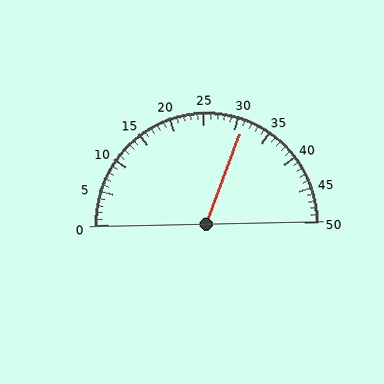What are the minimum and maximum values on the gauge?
The gauge ranges from 0 to 50.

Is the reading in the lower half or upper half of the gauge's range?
The reading is in the upper half of the range (0 to 50).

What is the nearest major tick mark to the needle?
The nearest major tick mark is 30.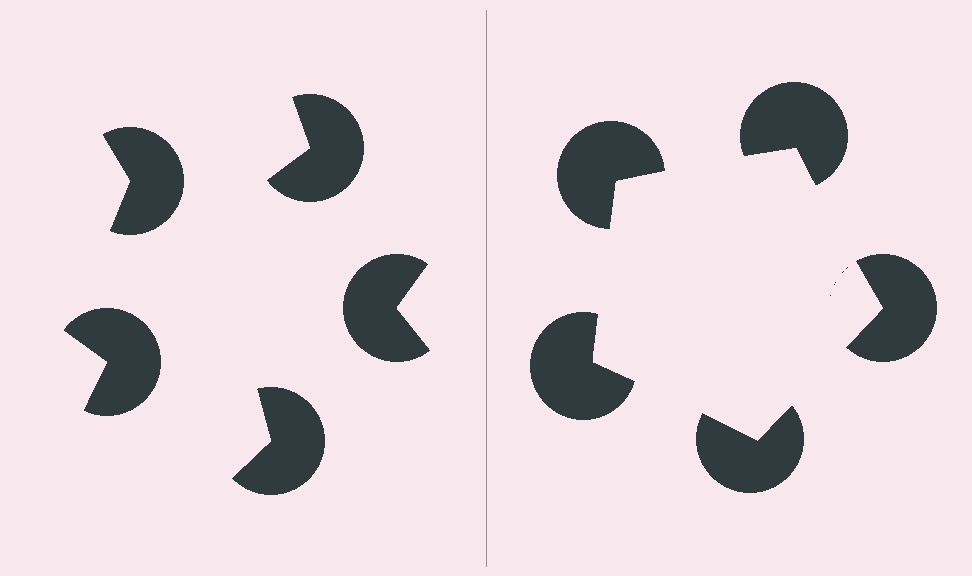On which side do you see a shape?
An illusory pentagon appears on the right side. On the left side the wedge cuts are rotated, so no coherent shape forms.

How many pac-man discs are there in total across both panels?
10 — 5 on each side.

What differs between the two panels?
The pac-man discs are positioned identically on both sides; only the wedge orientations differ. On the right they align to a pentagon; on the left they are misaligned.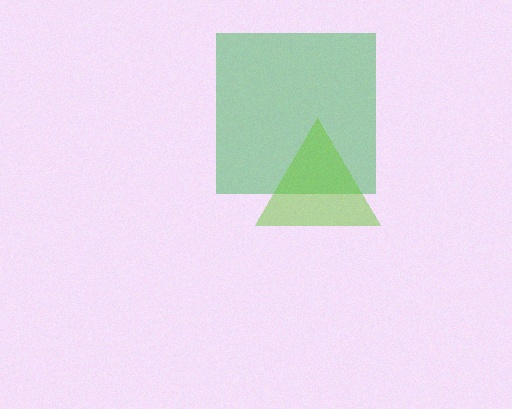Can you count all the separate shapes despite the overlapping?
Yes, there are 2 separate shapes.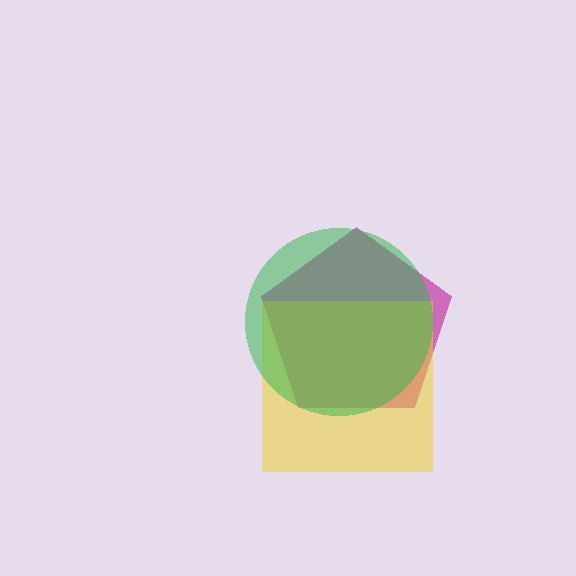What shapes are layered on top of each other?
The layered shapes are: a magenta pentagon, a yellow square, a green circle.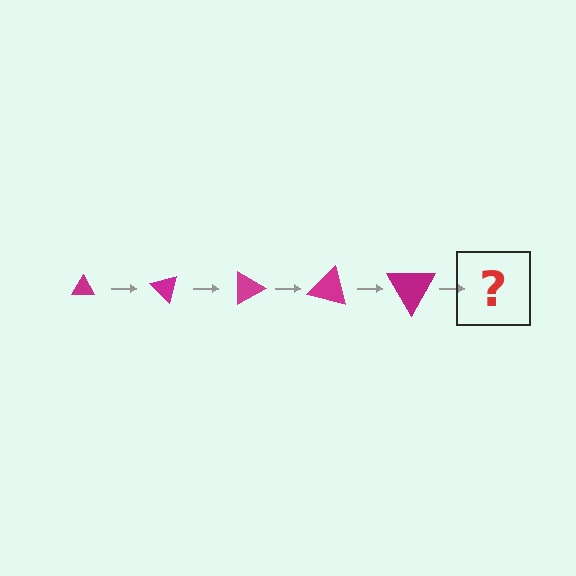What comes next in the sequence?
The next element should be a triangle, larger than the previous one and rotated 225 degrees from the start.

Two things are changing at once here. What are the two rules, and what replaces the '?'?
The two rules are that the triangle grows larger each step and it rotates 45 degrees each step. The '?' should be a triangle, larger than the previous one and rotated 225 degrees from the start.